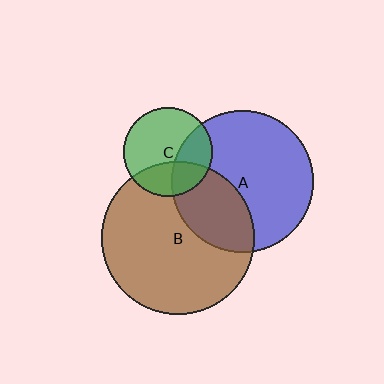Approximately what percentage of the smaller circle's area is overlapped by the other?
Approximately 30%.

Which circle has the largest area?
Circle B (brown).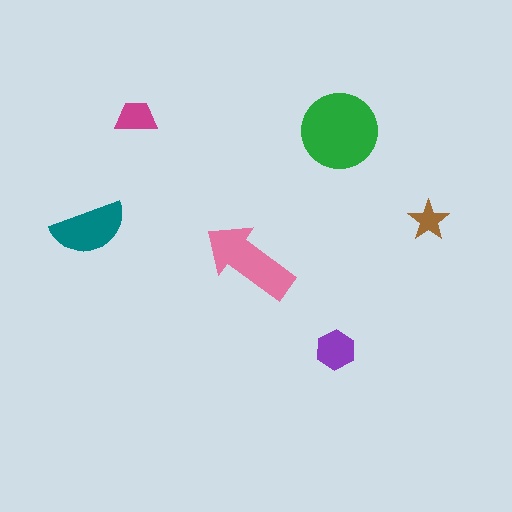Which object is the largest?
The green circle.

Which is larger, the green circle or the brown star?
The green circle.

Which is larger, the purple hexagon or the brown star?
The purple hexagon.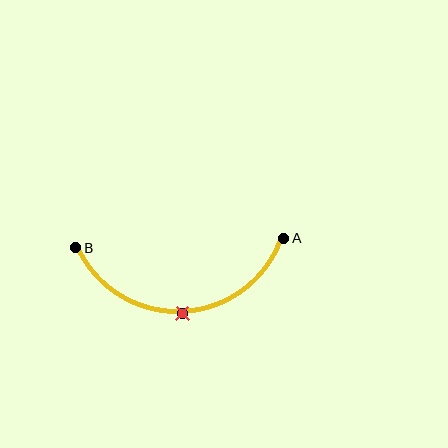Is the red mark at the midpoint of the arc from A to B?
Yes. The red mark lies on the arc at equal arc-length from both A and B — it is the arc midpoint.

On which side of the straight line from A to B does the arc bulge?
The arc bulges below the straight line connecting A and B.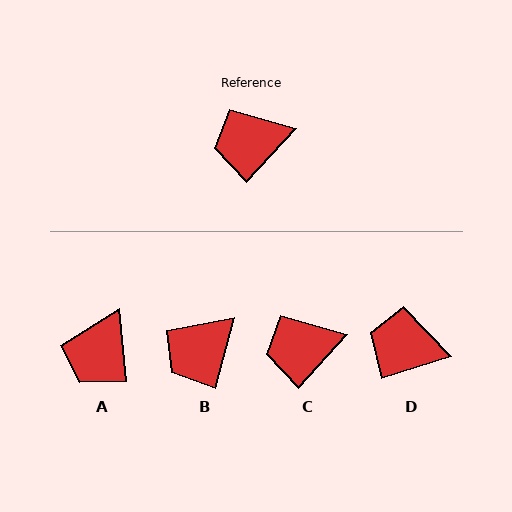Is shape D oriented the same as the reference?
No, it is off by about 31 degrees.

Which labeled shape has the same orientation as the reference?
C.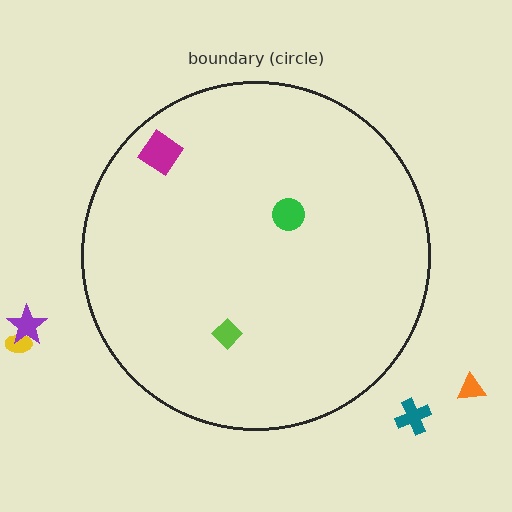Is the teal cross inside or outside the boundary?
Outside.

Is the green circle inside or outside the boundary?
Inside.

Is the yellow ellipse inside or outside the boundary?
Outside.